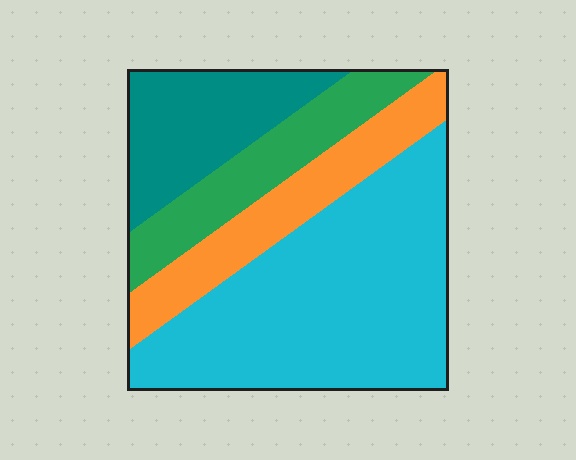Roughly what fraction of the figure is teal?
Teal takes up less than a quarter of the figure.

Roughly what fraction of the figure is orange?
Orange takes up less than a quarter of the figure.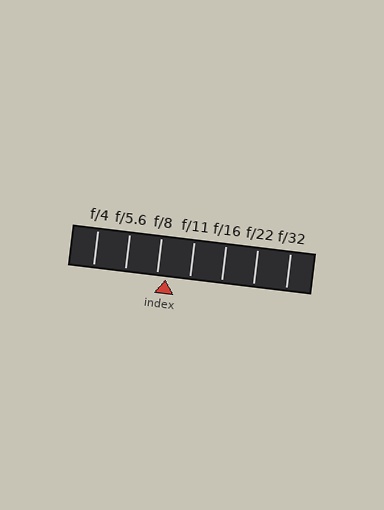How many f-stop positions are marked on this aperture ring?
There are 7 f-stop positions marked.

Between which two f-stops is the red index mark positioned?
The index mark is between f/8 and f/11.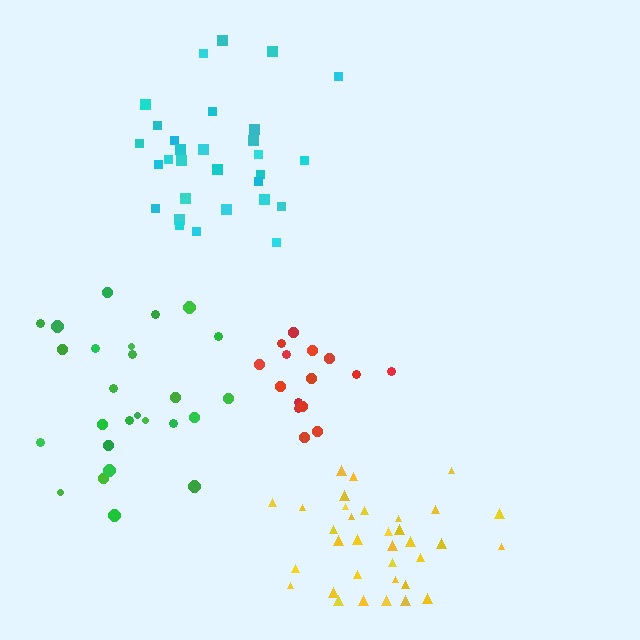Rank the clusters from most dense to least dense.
yellow, cyan, red, green.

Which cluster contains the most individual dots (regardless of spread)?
Yellow (35).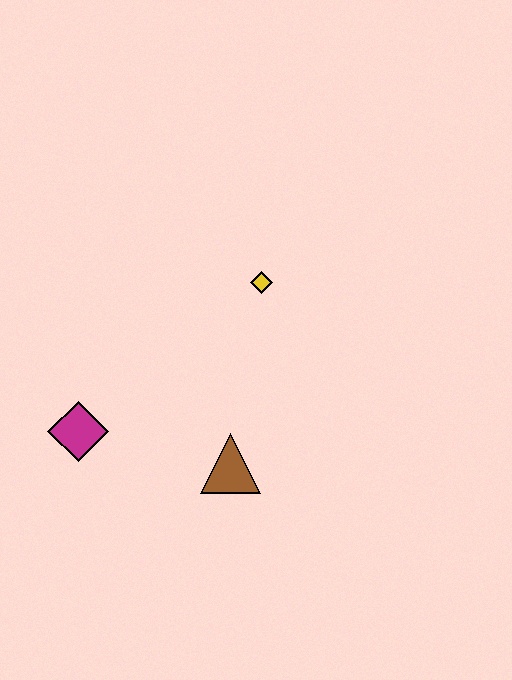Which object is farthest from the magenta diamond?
The yellow diamond is farthest from the magenta diamond.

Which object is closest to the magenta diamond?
The brown triangle is closest to the magenta diamond.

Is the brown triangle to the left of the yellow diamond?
Yes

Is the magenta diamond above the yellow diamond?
No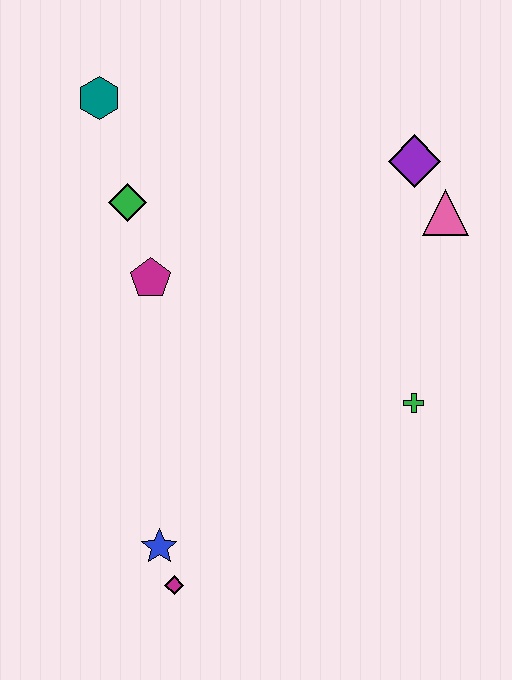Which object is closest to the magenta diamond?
The blue star is closest to the magenta diamond.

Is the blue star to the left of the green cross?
Yes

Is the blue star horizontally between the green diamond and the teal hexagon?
No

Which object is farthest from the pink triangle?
The magenta diamond is farthest from the pink triangle.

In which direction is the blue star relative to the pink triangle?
The blue star is below the pink triangle.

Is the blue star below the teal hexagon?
Yes